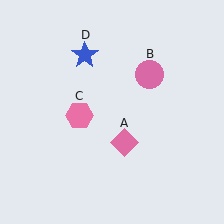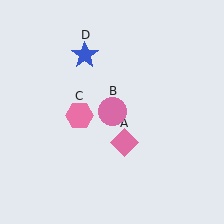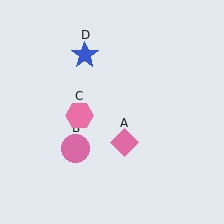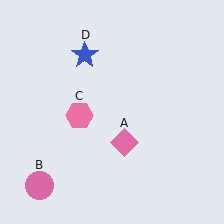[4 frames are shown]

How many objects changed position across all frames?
1 object changed position: pink circle (object B).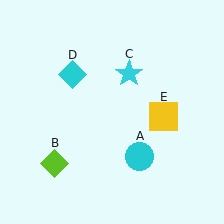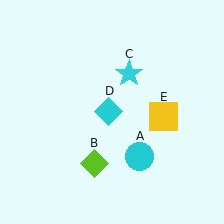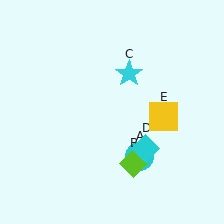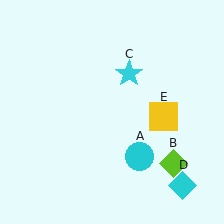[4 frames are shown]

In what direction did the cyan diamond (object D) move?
The cyan diamond (object D) moved down and to the right.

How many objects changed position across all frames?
2 objects changed position: lime diamond (object B), cyan diamond (object D).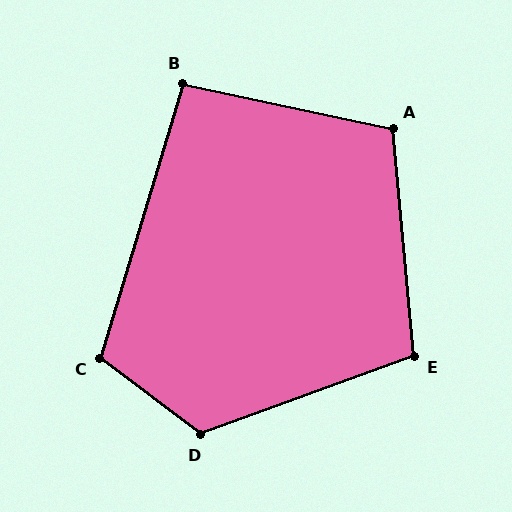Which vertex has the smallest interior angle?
B, at approximately 95 degrees.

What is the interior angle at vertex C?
Approximately 110 degrees (obtuse).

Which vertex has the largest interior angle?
D, at approximately 123 degrees.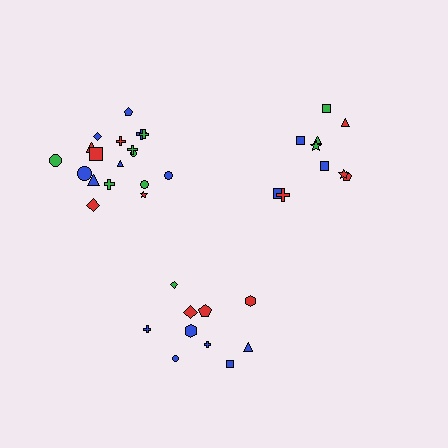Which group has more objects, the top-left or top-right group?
The top-left group.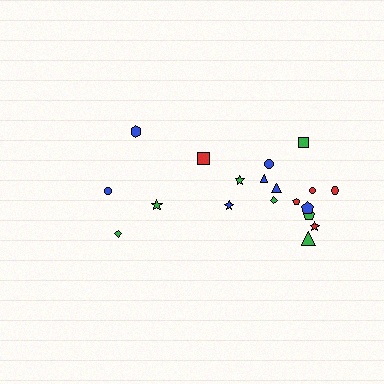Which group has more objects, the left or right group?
The right group.